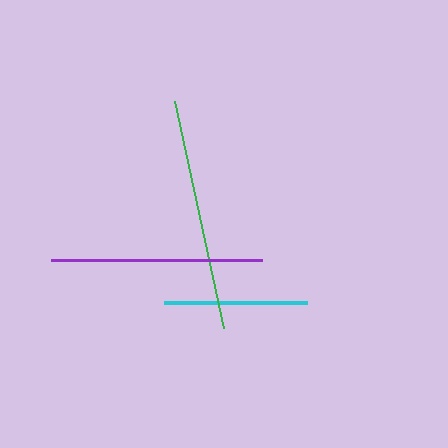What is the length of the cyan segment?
The cyan segment is approximately 142 pixels long.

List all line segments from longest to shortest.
From longest to shortest: green, purple, cyan.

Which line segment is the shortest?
The cyan line is the shortest at approximately 142 pixels.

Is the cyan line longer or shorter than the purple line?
The purple line is longer than the cyan line.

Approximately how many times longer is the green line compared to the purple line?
The green line is approximately 1.1 times the length of the purple line.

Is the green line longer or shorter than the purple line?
The green line is longer than the purple line.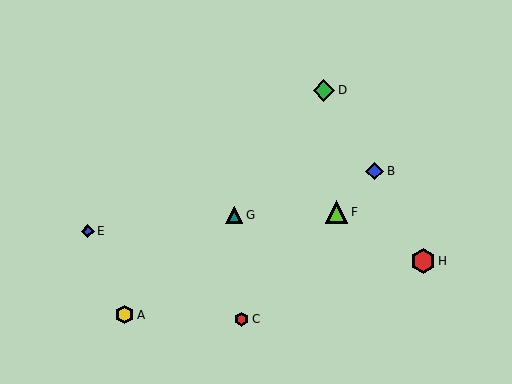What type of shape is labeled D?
Shape D is a green diamond.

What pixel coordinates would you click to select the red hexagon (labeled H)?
Click at (423, 261) to select the red hexagon H.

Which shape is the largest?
The red hexagon (labeled H) is the largest.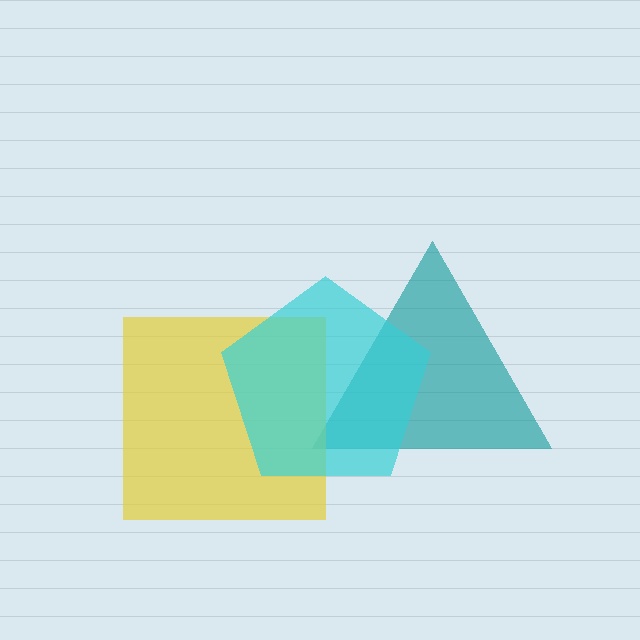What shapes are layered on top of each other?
The layered shapes are: a teal triangle, a yellow square, a cyan pentagon.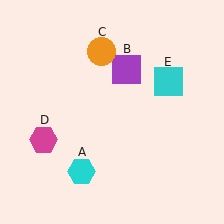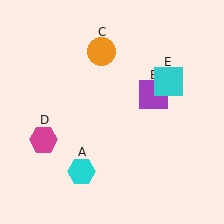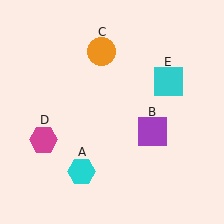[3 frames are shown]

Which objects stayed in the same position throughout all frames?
Cyan hexagon (object A) and orange circle (object C) and magenta hexagon (object D) and cyan square (object E) remained stationary.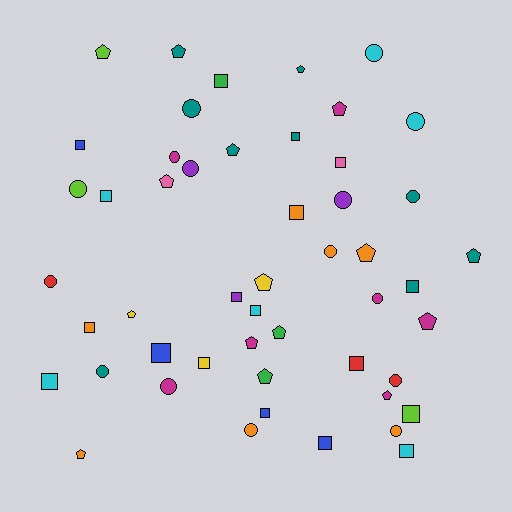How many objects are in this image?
There are 50 objects.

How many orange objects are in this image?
There are 7 orange objects.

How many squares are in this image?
There are 18 squares.